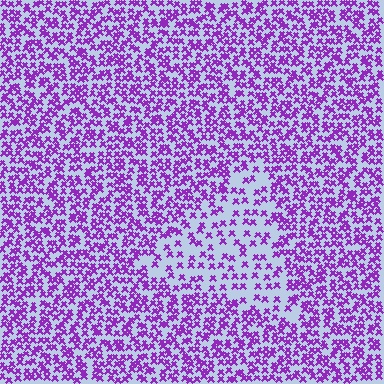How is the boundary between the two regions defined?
The boundary is defined by a change in element density (approximately 2.1x ratio). All elements are the same color, size, and shape.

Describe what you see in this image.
The image contains small purple elements arranged at two different densities. A triangle-shaped region is visible where the elements are less densely packed than the surrounding area.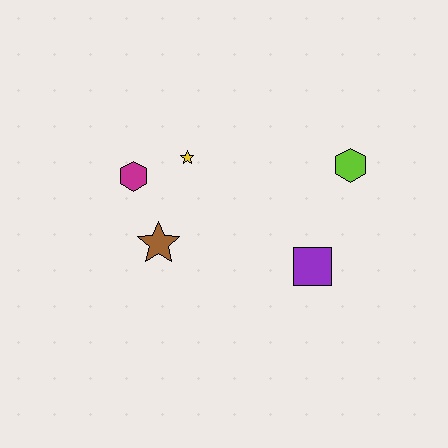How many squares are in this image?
There is 1 square.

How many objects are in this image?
There are 5 objects.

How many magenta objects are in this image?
There is 1 magenta object.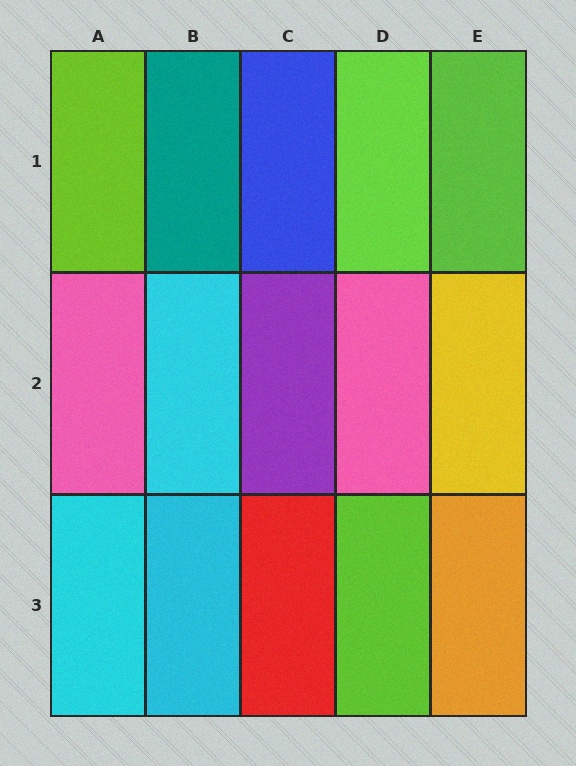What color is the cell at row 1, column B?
Teal.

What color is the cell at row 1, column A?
Lime.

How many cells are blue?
1 cell is blue.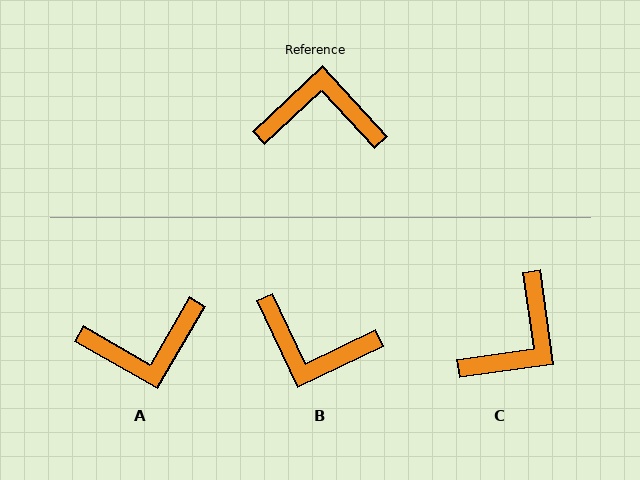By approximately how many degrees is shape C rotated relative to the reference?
Approximately 125 degrees clockwise.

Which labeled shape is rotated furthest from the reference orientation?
A, about 163 degrees away.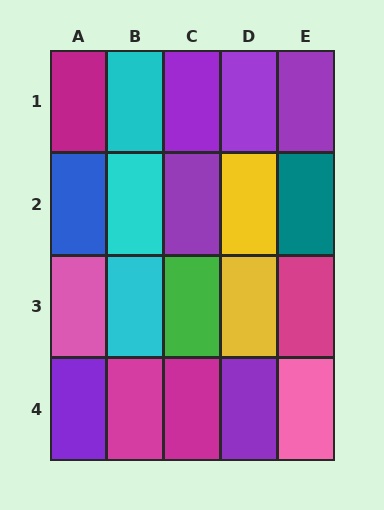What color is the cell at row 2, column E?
Teal.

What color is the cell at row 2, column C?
Purple.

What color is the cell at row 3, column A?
Pink.